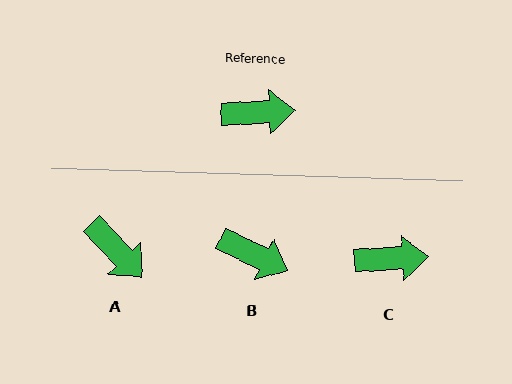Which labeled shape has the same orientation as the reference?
C.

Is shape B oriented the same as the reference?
No, it is off by about 28 degrees.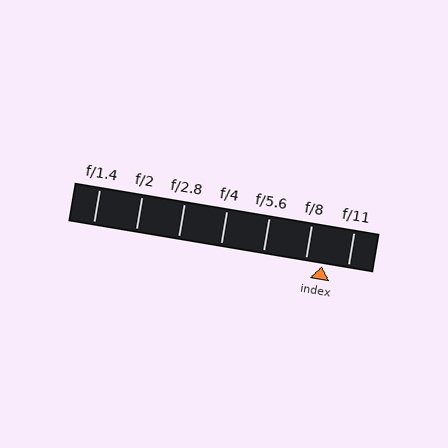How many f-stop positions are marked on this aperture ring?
There are 7 f-stop positions marked.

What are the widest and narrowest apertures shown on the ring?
The widest aperture shown is f/1.4 and the narrowest is f/11.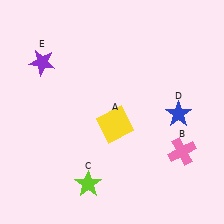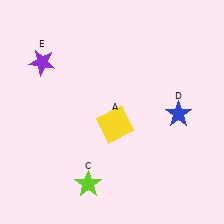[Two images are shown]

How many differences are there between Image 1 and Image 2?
There is 1 difference between the two images.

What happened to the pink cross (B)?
The pink cross (B) was removed in Image 2. It was in the bottom-right area of Image 1.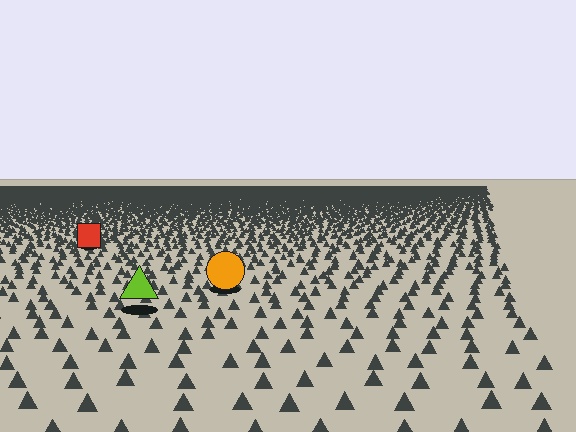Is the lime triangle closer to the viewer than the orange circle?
Yes. The lime triangle is closer — you can tell from the texture gradient: the ground texture is coarser near it.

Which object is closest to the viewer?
The lime triangle is closest. The texture marks near it are larger and more spread out.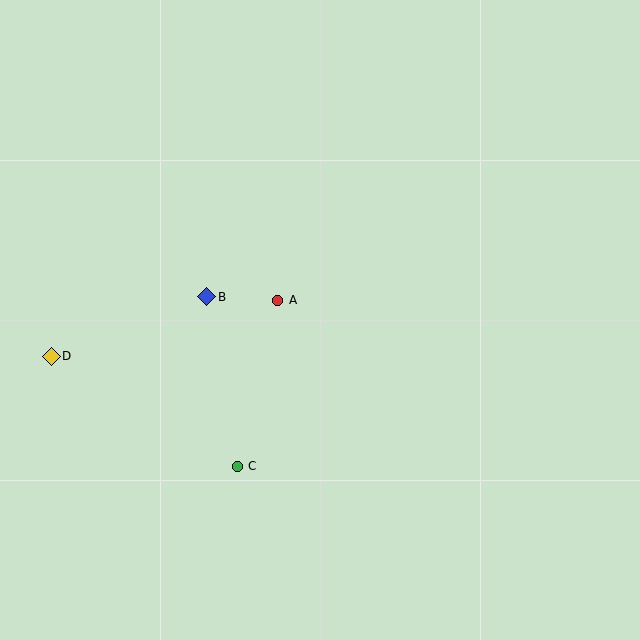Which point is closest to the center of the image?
Point A at (278, 300) is closest to the center.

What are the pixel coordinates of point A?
Point A is at (278, 300).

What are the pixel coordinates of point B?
Point B is at (207, 297).